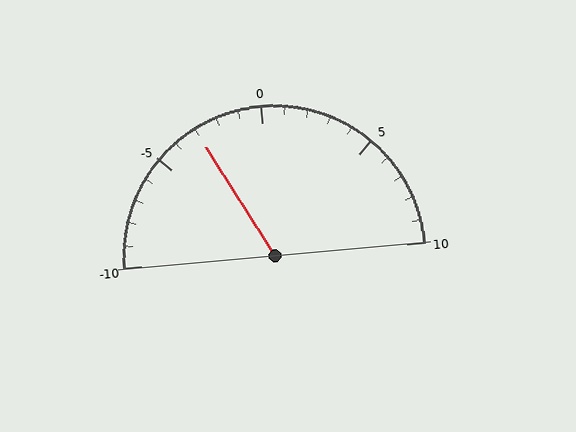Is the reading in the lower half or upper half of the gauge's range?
The reading is in the lower half of the range (-10 to 10).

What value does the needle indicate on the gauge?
The needle indicates approximately -3.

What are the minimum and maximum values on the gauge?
The gauge ranges from -10 to 10.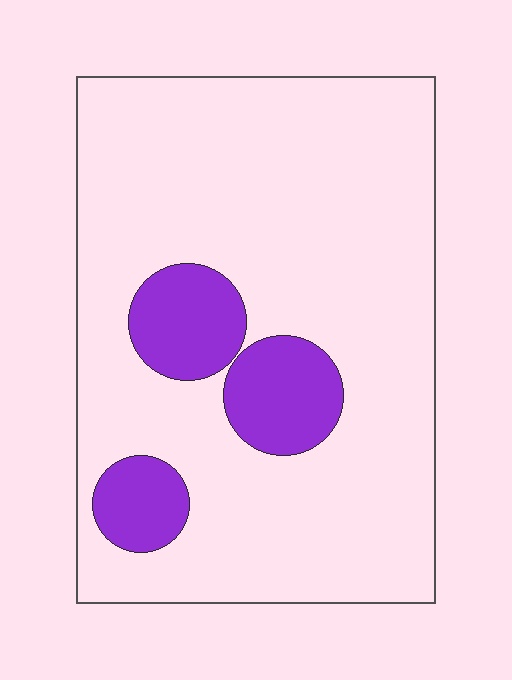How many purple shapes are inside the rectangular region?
3.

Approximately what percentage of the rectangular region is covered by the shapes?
Approximately 15%.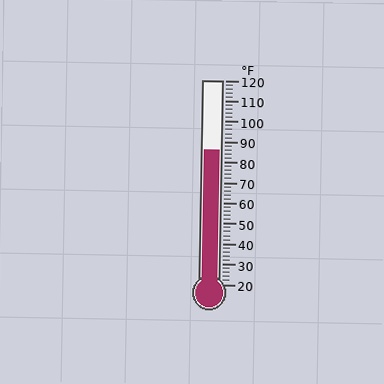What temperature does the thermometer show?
The thermometer shows approximately 86°F.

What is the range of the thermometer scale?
The thermometer scale ranges from 20°F to 120°F.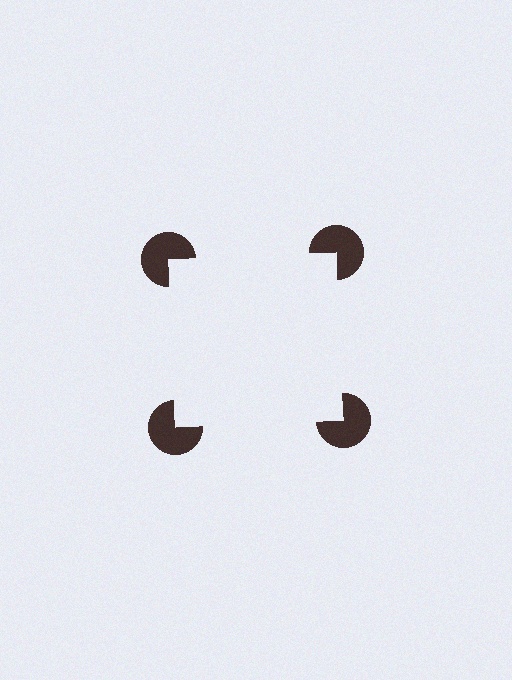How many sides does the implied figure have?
4 sides.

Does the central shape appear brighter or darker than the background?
It typically appears slightly brighter than the background, even though no actual brightness change is drawn.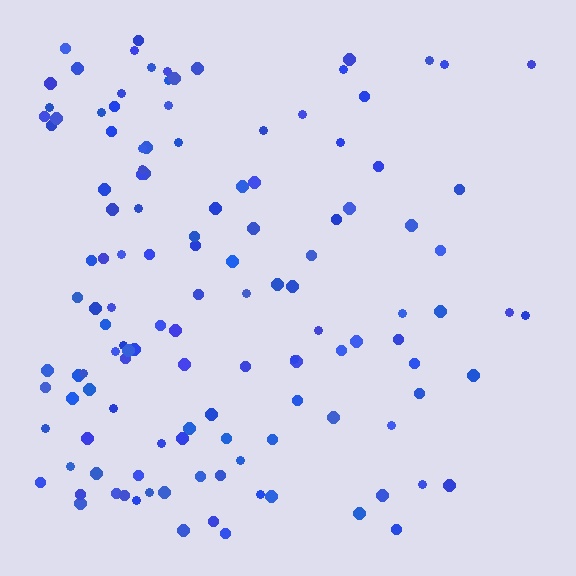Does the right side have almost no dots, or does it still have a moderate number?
Still a moderate number, just noticeably fewer than the left.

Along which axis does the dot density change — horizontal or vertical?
Horizontal.